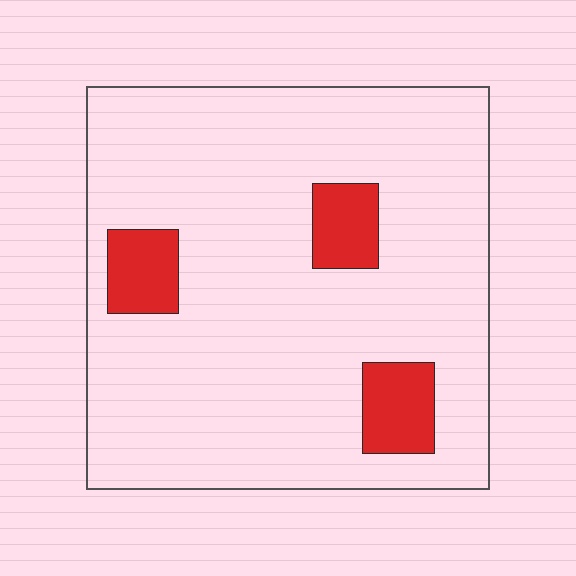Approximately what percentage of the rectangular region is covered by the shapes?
Approximately 10%.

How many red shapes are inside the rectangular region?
3.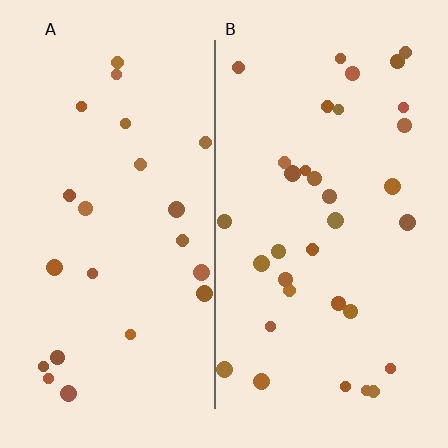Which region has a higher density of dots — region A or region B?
B (the right).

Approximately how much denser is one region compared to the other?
Approximately 1.5× — region B over region A.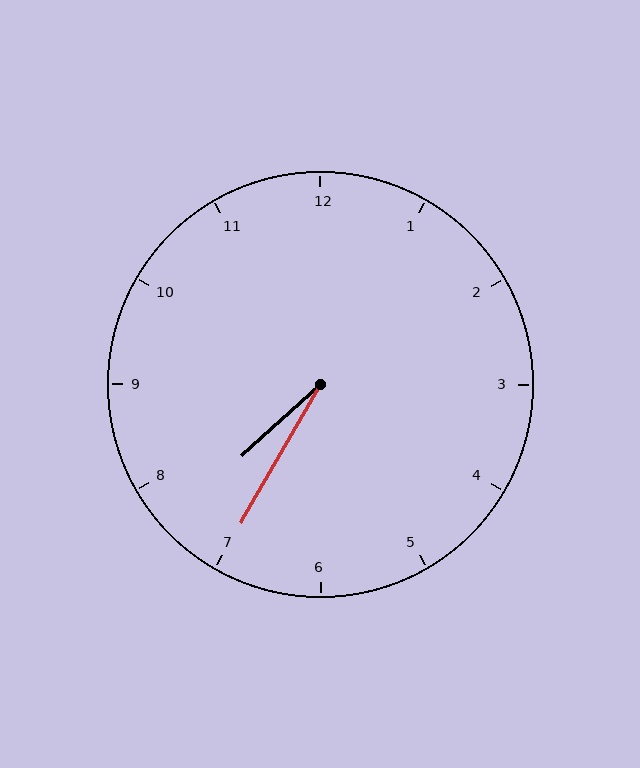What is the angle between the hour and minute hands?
Approximately 18 degrees.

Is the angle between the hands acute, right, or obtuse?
It is acute.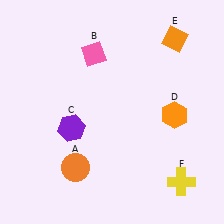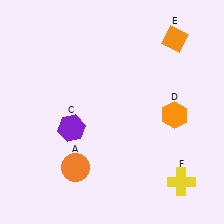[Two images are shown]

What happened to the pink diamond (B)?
The pink diamond (B) was removed in Image 2. It was in the top-left area of Image 1.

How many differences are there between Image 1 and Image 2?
There is 1 difference between the two images.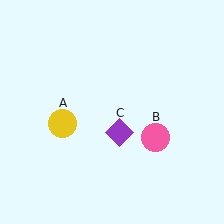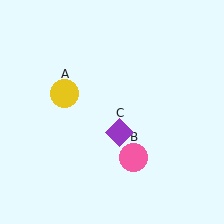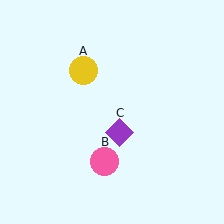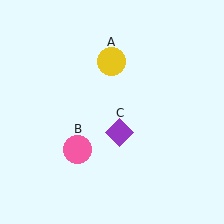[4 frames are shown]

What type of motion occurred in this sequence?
The yellow circle (object A), pink circle (object B) rotated clockwise around the center of the scene.